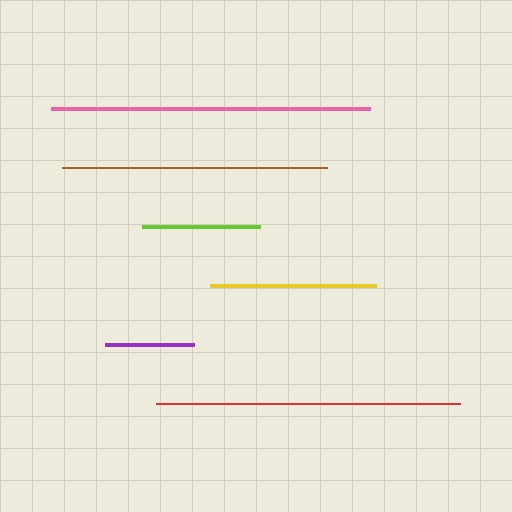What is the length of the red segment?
The red segment is approximately 305 pixels long.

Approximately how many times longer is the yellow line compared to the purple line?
The yellow line is approximately 1.9 times the length of the purple line.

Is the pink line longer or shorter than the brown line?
The pink line is longer than the brown line.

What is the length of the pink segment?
The pink segment is approximately 320 pixels long.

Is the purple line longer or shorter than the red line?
The red line is longer than the purple line.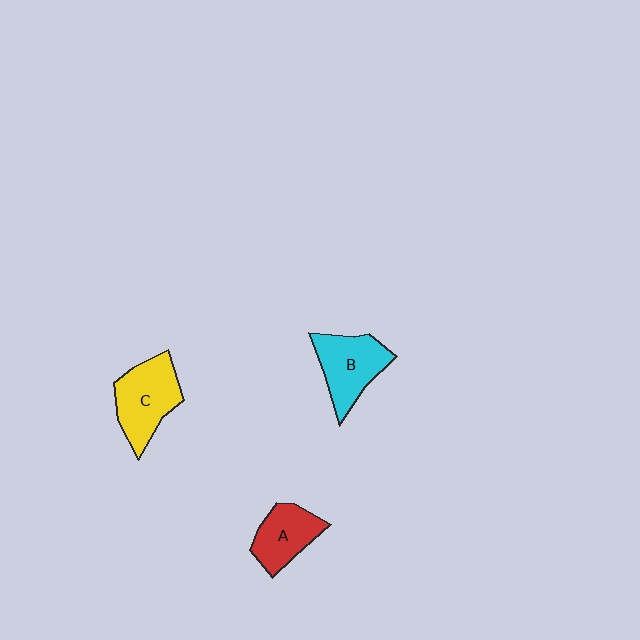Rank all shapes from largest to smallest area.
From largest to smallest: C (yellow), B (cyan), A (red).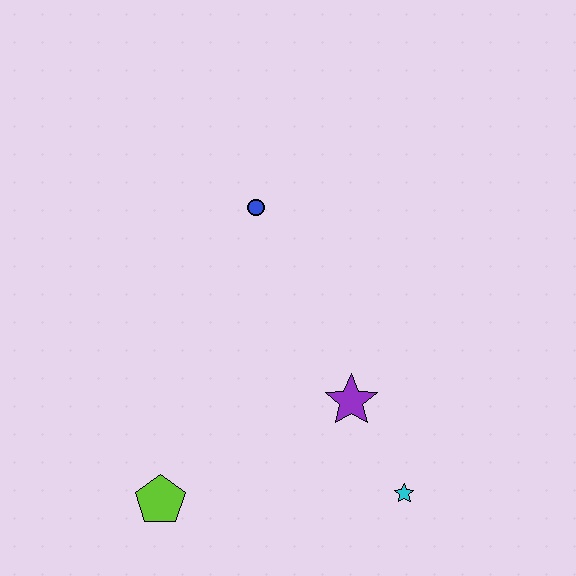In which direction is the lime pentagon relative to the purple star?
The lime pentagon is to the left of the purple star.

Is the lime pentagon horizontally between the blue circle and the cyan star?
No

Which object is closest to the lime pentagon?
The purple star is closest to the lime pentagon.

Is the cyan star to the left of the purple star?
No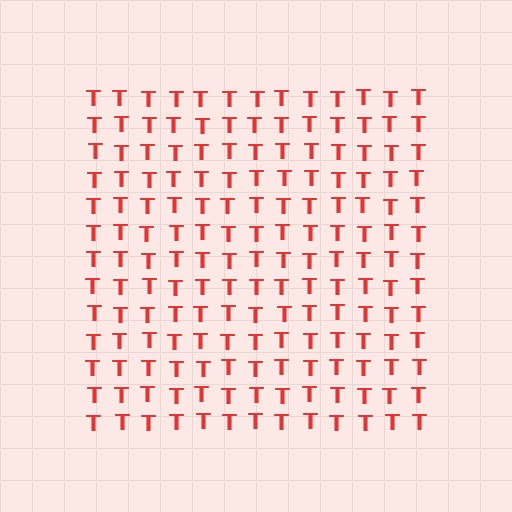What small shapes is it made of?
It is made of small letter T's.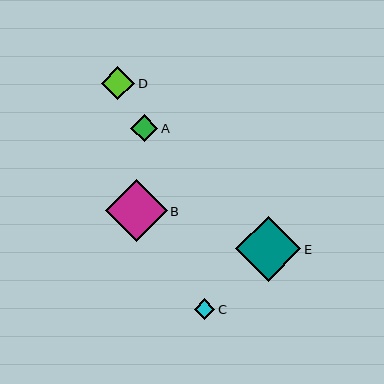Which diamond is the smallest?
Diamond C is the smallest with a size of approximately 20 pixels.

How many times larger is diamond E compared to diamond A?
Diamond E is approximately 2.4 times the size of diamond A.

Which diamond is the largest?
Diamond E is the largest with a size of approximately 65 pixels.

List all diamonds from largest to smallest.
From largest to smallest: E, B, D, A, C.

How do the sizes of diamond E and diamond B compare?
Diamond E and diamond B are approximately the same size.